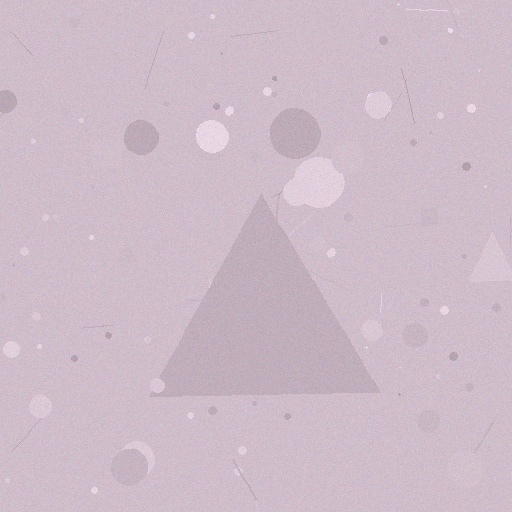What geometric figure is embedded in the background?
A triangle is embedded in the background.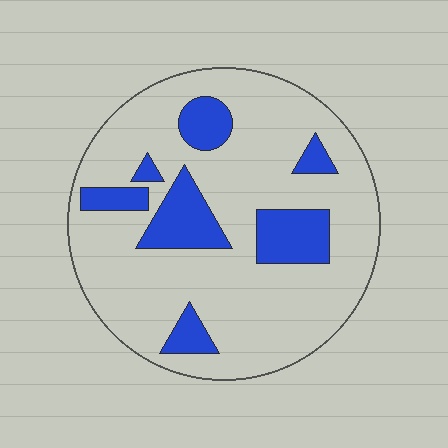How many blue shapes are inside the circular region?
7.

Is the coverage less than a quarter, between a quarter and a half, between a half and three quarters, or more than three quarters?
Less than a quarter.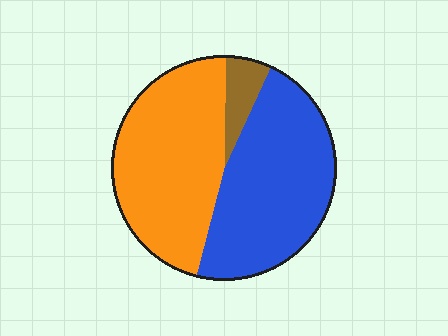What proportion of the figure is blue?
Blue covers 47% of the figure.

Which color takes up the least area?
Brown, at roughly 5%.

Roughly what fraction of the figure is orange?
Orange covers about 45% of the figure.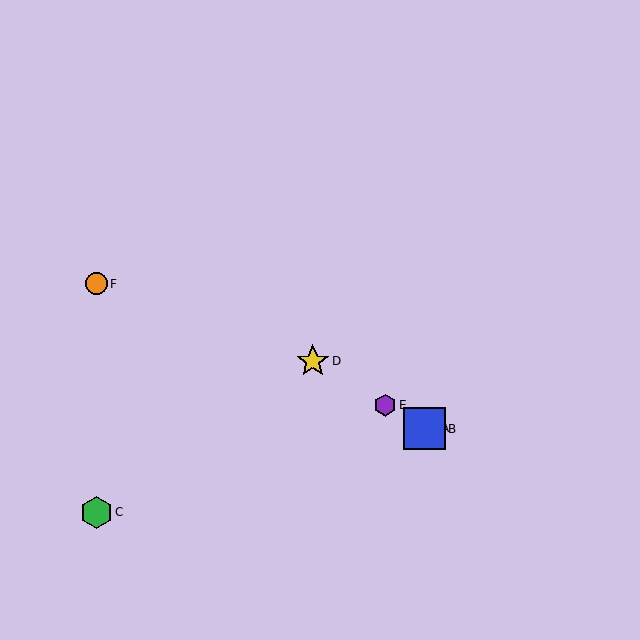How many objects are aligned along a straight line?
4 objects (A, B, D, E) are aligned along a straight line.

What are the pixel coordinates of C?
Object C is at (96, 512).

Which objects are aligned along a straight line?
Objects A, B, D, E are aligned along a straight line.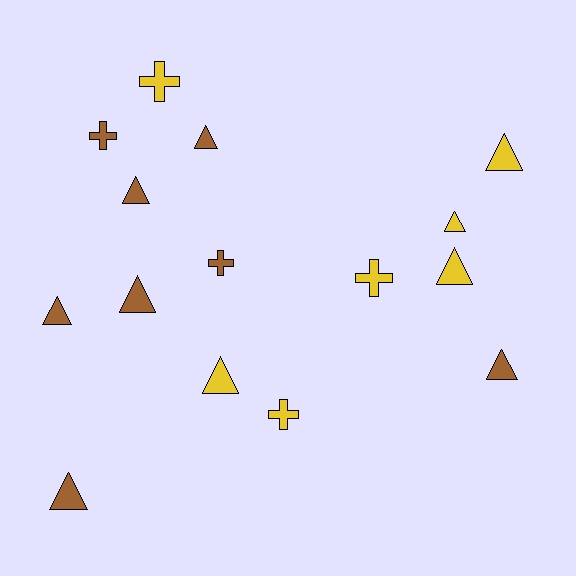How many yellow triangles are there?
There are 4 yellow triangles.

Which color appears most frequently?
Brown, with 8 objects.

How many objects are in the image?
There are 15 objects.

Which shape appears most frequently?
Triangle, with 10 objects.